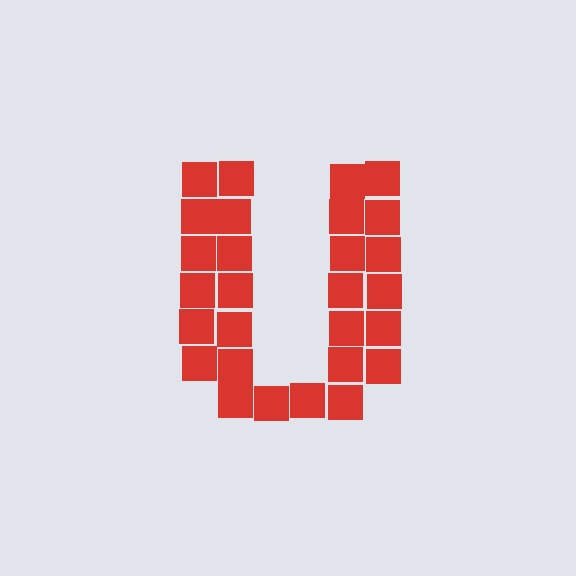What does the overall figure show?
The overall figure shows the letter U.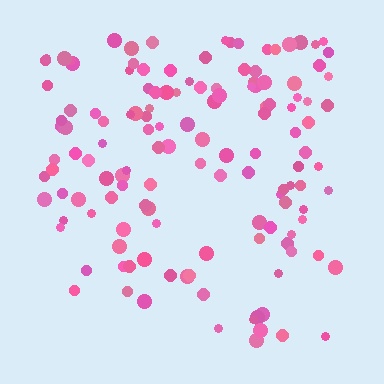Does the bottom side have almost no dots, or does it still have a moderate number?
Still a moderate number, just noticeably fewer than the top.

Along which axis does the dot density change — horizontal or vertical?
Vertical.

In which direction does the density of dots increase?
From bottom to top, with the top side densest.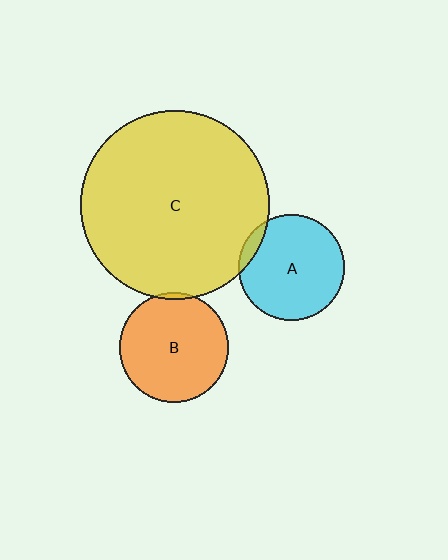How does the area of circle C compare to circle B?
Approximately 3.0 times.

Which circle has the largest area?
Circle C (yellow).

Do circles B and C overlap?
Yes.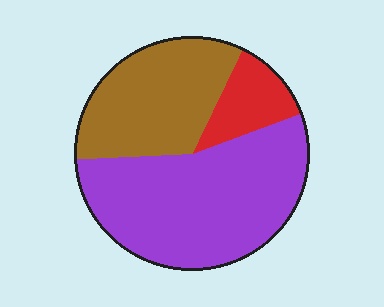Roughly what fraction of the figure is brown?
Brown covers around 35% of the figure.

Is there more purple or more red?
Purple.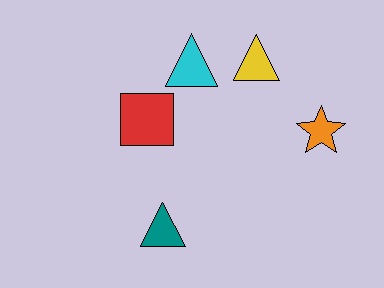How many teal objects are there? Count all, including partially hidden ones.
There is 1 teal object.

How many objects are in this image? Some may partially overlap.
There are 5 objects.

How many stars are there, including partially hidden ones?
There is 1 star.